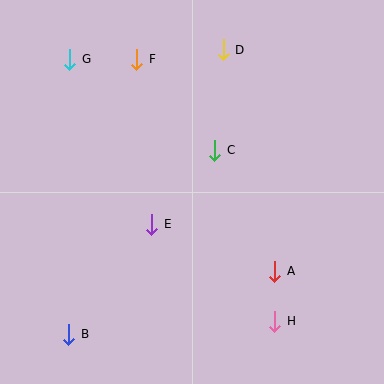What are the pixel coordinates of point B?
Point B is at (69, 334).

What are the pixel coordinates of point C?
Point C is at (214, 150).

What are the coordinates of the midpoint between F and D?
The midpoint between F and D is at (180, 55).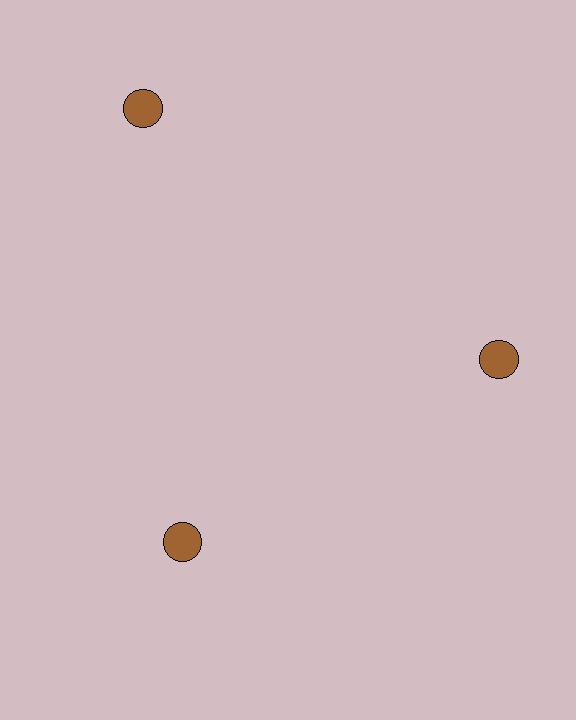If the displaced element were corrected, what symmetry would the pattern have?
It would have 3-fold rotational symmetry — the pattern would map onto itself every 120 degrees.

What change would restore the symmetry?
The symmetry would be restored by moving it inward, back onto the ring so that all 3 circles sit at equal angles and equal distance from the center.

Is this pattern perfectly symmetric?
No. The 3 brown circles are arranged in a ring, but one element near the 11 o'clock position is pushed outward from the center, breaking the 3-fold rotational symmetry.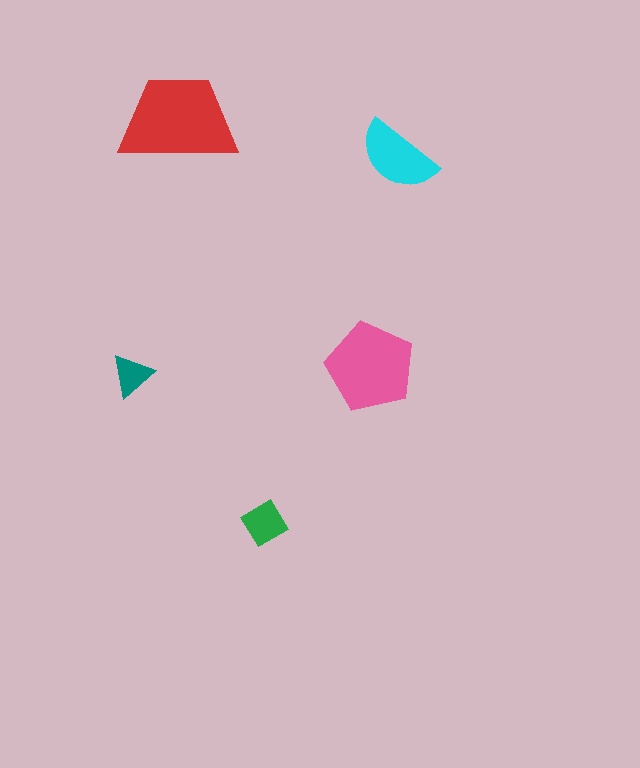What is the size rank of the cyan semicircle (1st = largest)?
3rd.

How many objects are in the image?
There are 5 objects in the image.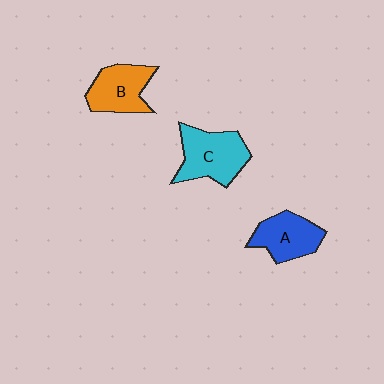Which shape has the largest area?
Shape C (cyan).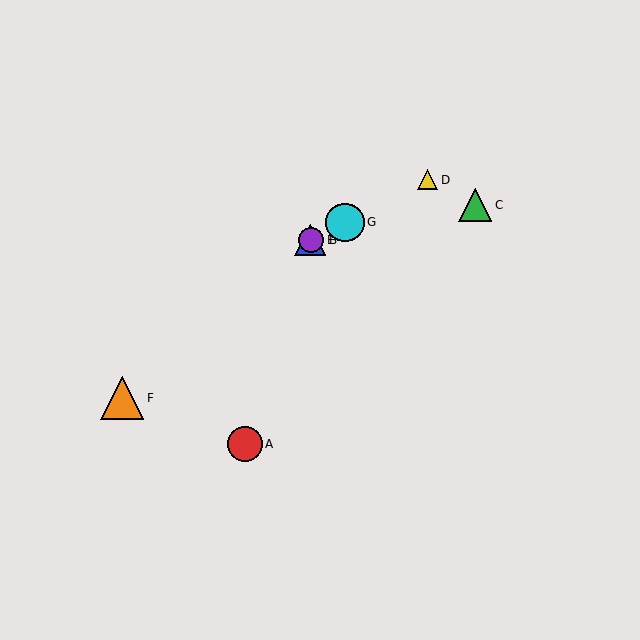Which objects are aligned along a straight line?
Objects B, D, E, G are aligned along a straight line.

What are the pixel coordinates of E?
Object E is at (311, 240).